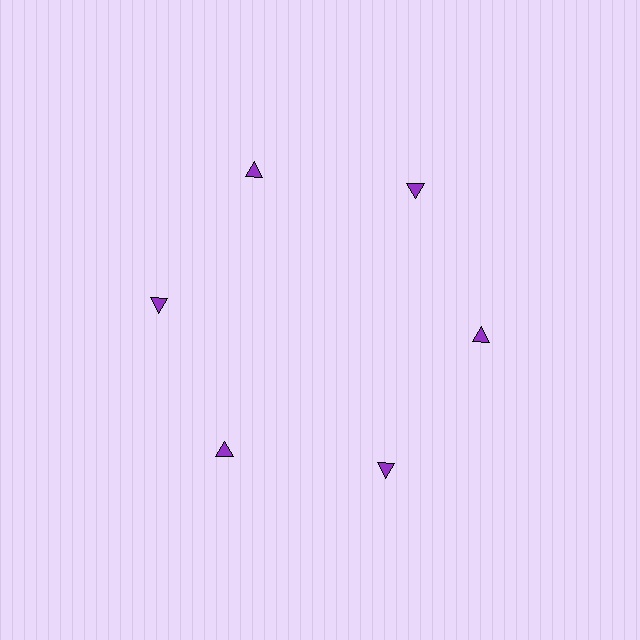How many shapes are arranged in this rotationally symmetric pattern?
There are 6 shapes, arranged in 6 groups of 1.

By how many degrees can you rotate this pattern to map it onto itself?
The pattern maps onto itself every 60 degrees of rotation.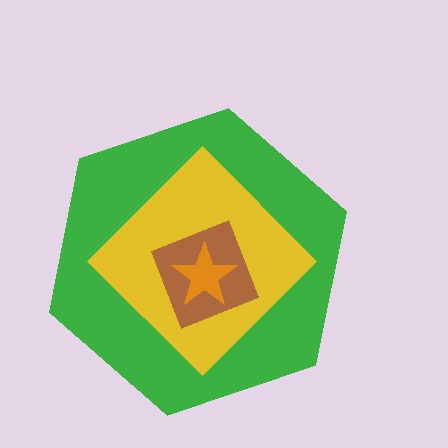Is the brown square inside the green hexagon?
Yes.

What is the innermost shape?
The orange star.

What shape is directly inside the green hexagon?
The yellow diamond.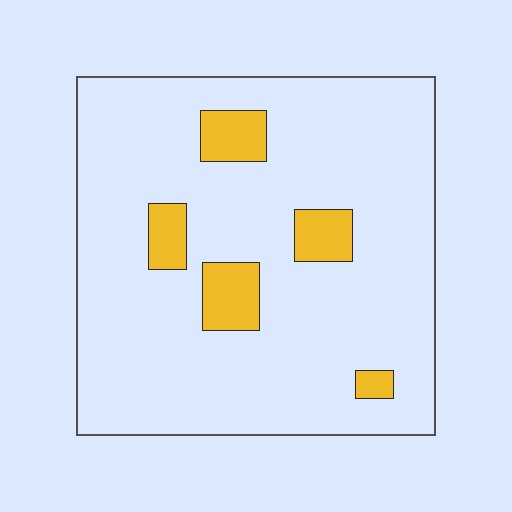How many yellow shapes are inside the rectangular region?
5.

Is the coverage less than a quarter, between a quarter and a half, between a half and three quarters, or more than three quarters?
Less than a quarter.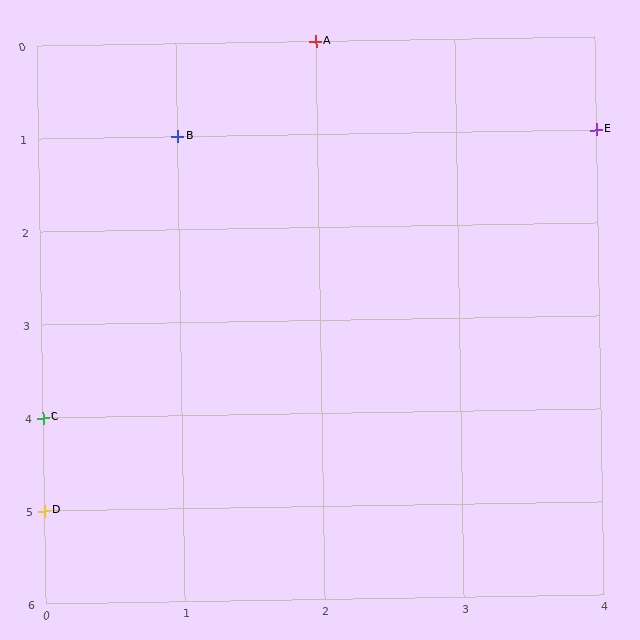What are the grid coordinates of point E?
Point E is at grid coordinates (4, 1).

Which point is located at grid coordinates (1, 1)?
Point B is at (1, 1).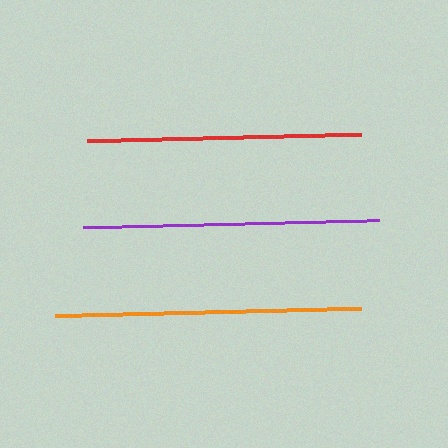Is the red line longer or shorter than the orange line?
The orange line is longer than the red line.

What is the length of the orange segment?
The orange segment is approximately 306 pixels long.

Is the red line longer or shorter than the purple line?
The purple line is longer than the red line.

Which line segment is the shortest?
The red line is the shortest at approximately 274 pixels.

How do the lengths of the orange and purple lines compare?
The orange and purple lines are approximately the same length.